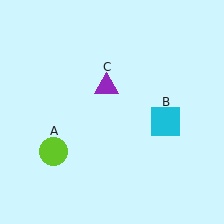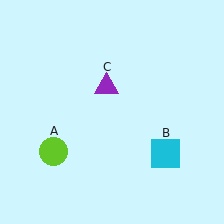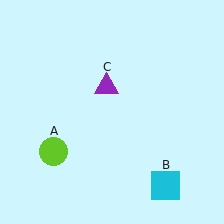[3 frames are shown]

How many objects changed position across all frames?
1 object changed position: cyan square (object B).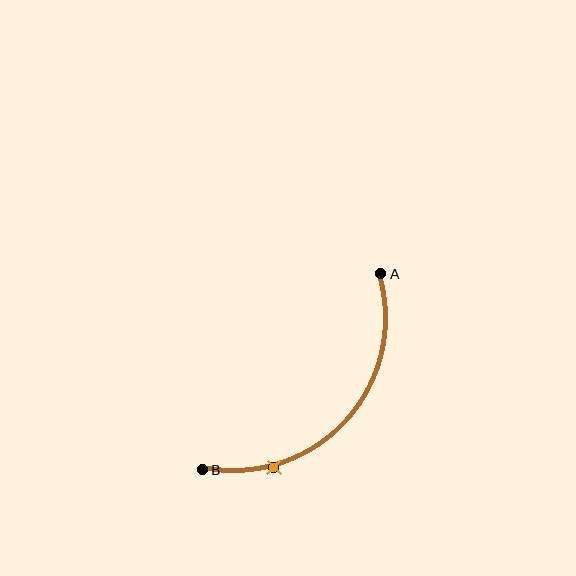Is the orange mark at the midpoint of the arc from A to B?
No. The orange mark lies on the arc but is closer to endpoint B. The arc midpoint would be at the point on the curve equidistant along the arc from both A and B.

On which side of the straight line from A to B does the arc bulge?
The arc bulges below and to the right of the straight line connecting A and B.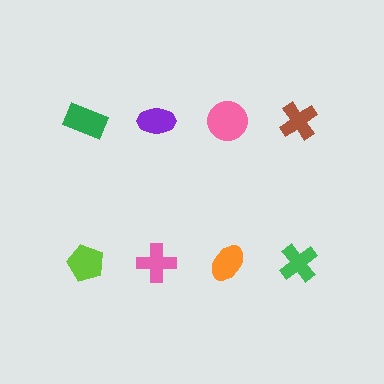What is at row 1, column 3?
A pink circle.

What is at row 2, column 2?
A pink cross.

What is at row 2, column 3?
An orange ellipse.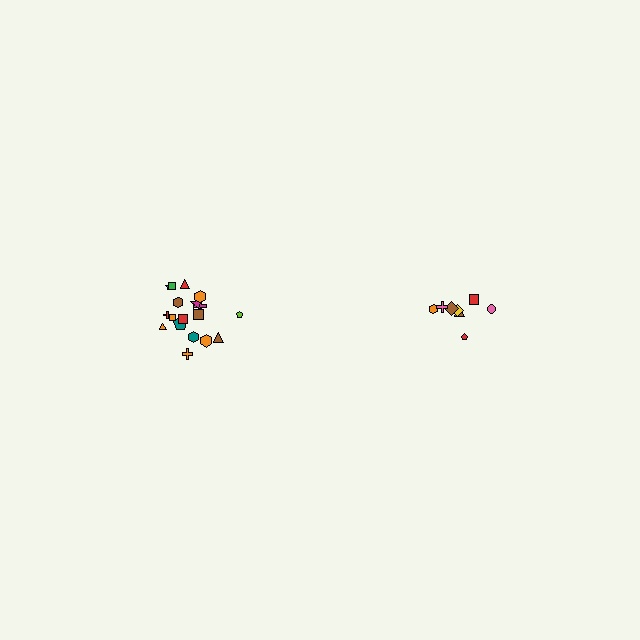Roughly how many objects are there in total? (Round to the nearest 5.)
Roughly 25 objects in total.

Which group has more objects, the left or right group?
The left group.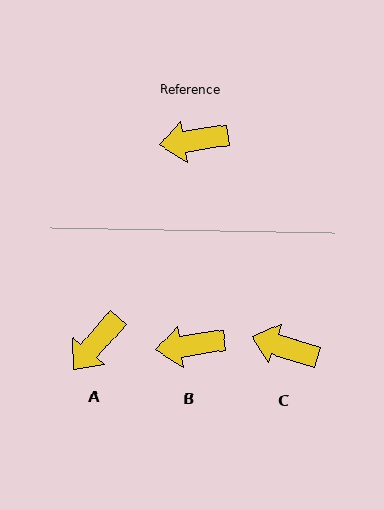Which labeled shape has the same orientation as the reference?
B.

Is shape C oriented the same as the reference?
No, it is off by about 26 degrees.